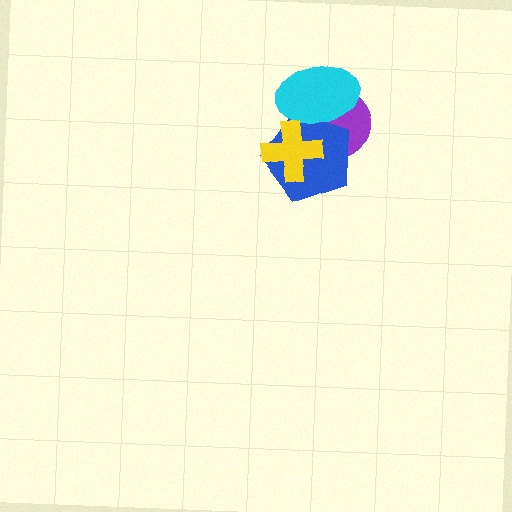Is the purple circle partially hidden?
Yes, it is partially covered by another shape.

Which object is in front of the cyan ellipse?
The yellow cross is in front of the cyan ellipse.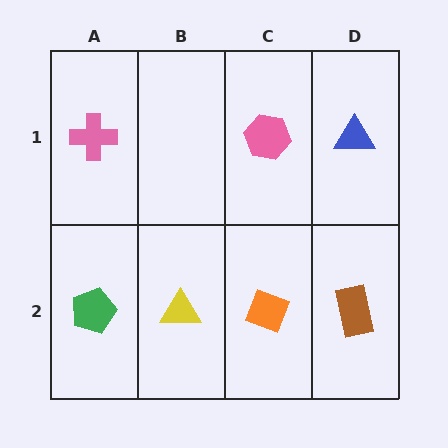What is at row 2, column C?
An orange diamond.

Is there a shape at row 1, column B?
No, that cell is empty.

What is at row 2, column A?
A green pentagon.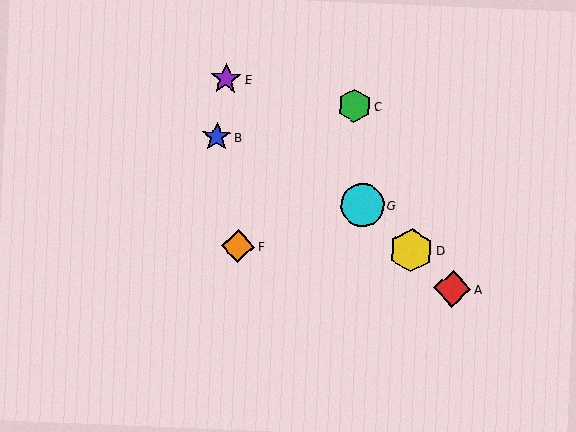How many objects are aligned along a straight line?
4 objects (A, D, E, G) are aligned along a straight line.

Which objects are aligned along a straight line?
Objects A, D, E, G are aligned along a straight line.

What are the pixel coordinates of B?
Object B is at (217, 137).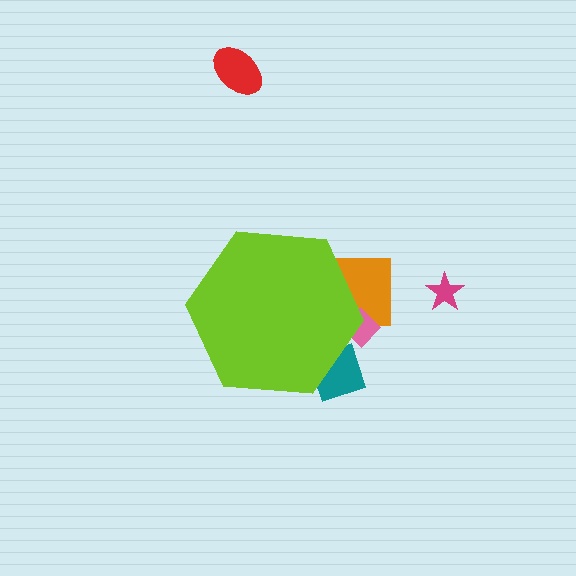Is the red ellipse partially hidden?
No, the red ellipse is fully visible.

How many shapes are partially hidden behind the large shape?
3 shapes are partially hidden.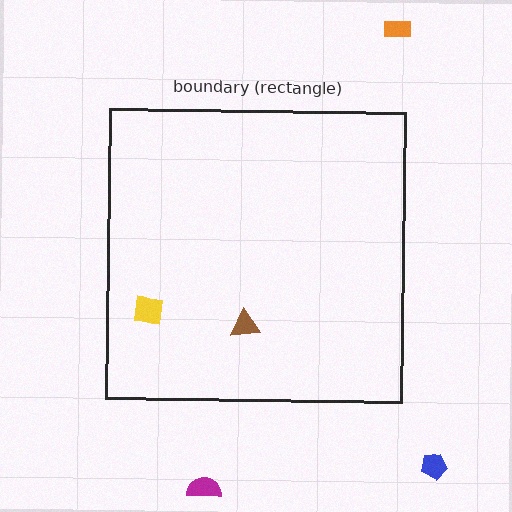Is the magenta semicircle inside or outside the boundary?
Outside.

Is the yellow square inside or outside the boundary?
Inside.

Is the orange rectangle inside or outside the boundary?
Outside.